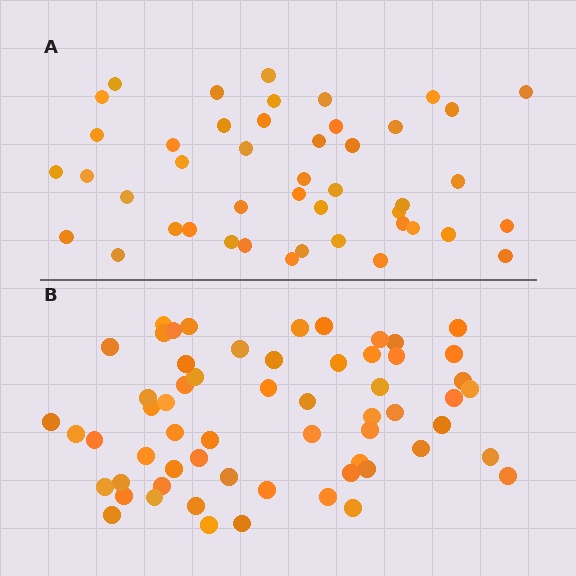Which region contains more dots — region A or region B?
Region B (the bottom region) has more dots.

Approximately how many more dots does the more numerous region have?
Region B has approximately 15 more dots than region A.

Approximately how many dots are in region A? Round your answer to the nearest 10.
About 40 dots. (The exact count is 45, which rounds to 40.)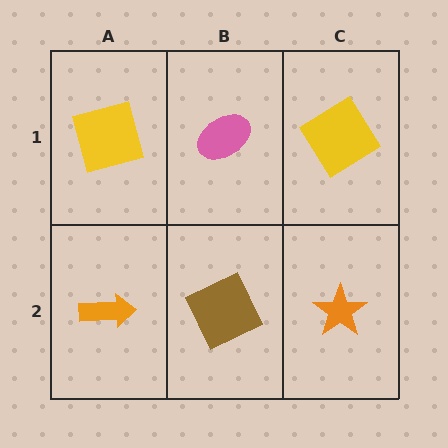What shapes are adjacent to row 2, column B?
A pink ellipse (row 1, column B), an orange arrow (row 2, column A), an orange star (row 2, column C).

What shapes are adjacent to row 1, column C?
An orange star (row 2, column C), a pink ellipse (row 1, column B).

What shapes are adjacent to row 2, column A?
A yellow square (row 1, column A), a brown square (row 2, column B).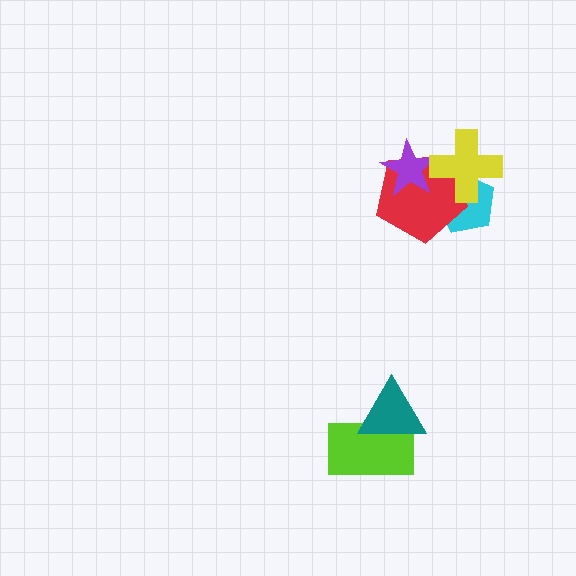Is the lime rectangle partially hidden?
Yes, it is partially covered by another shape.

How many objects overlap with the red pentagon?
3 objects overlap with the red pentagon.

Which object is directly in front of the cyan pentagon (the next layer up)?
The red pentagon is directly in front of the cyan pentagon.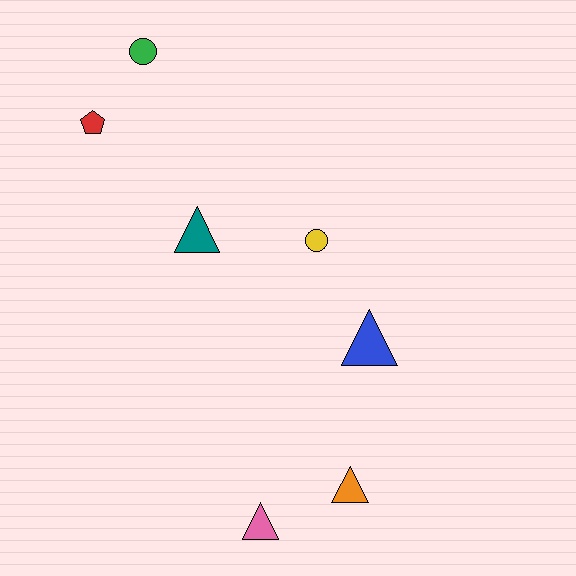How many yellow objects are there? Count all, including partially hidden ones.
There is 1 yellow object.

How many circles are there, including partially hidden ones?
There are 2 circles.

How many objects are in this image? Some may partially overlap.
There are 7 objects.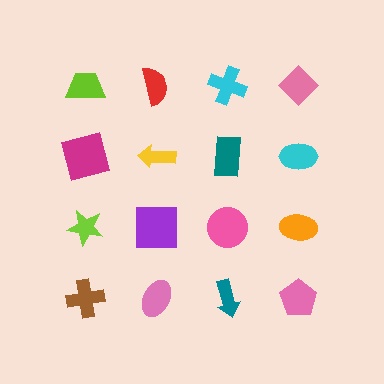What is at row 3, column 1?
A lime star.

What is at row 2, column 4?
A cyan ellipse.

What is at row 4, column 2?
A pink ellipse.